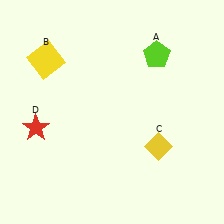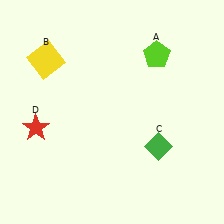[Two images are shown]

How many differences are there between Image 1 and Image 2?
There is 1 difference between the two images.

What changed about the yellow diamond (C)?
In Image 1, C is yellow. In Image 2, it changed to green.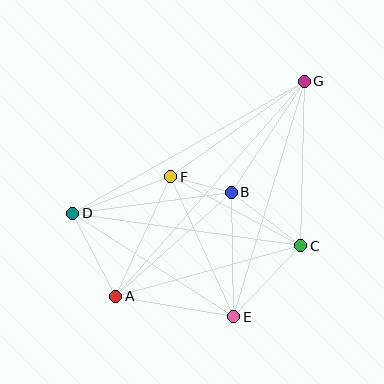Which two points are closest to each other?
Points B and F are closest to each other.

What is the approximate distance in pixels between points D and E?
The distance between D and E is approximately 191 pixels.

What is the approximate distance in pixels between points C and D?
The distance between C and D is approximately 230 pixels.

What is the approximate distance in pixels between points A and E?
The distance between A and E is approximately 120 pixels.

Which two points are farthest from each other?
Points A and G are farthest from each other.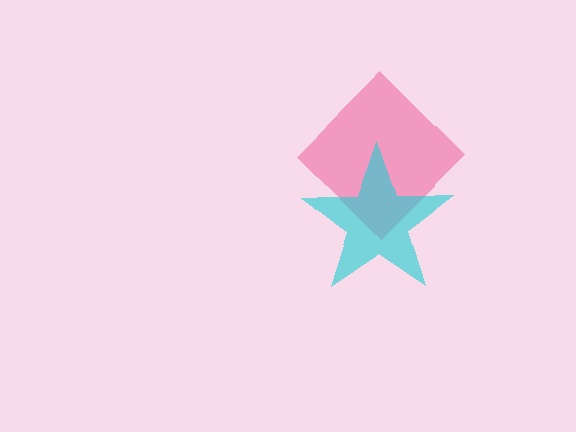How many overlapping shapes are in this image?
There are 2 overlapping shapes in the image.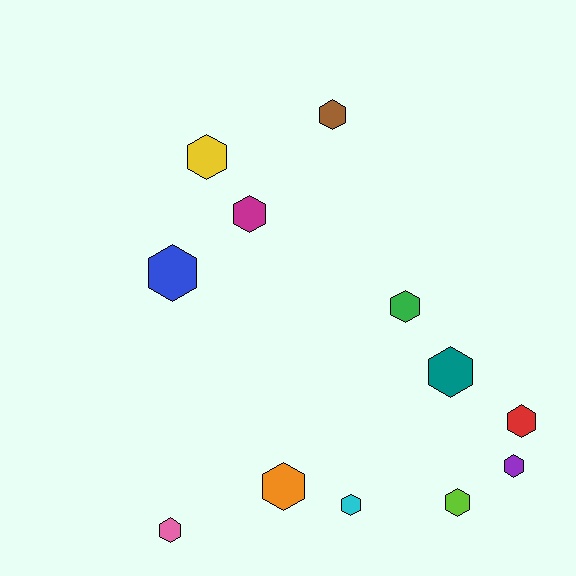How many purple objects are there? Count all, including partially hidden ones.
There is 1 purple object.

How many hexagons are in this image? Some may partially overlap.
There are 12 hexagons.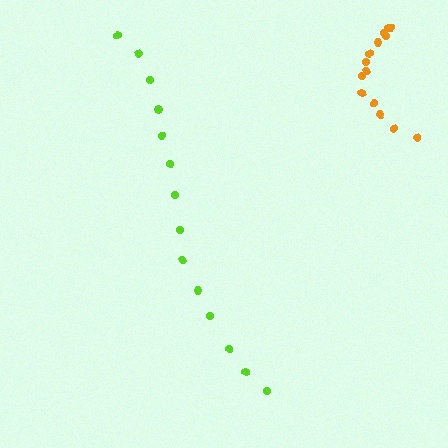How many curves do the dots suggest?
There are 2 distinct paths.